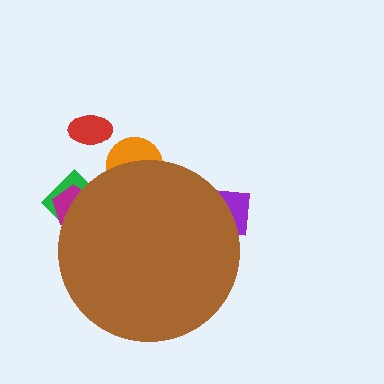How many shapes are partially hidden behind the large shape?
4 shapes are partially hidden.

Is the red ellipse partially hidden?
No, the red ellipse is fully visible.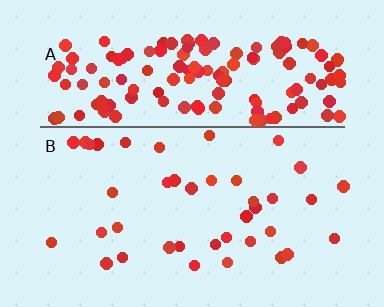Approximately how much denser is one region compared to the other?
Approximately 4.1× — region A over region B.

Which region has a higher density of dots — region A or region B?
A (the top).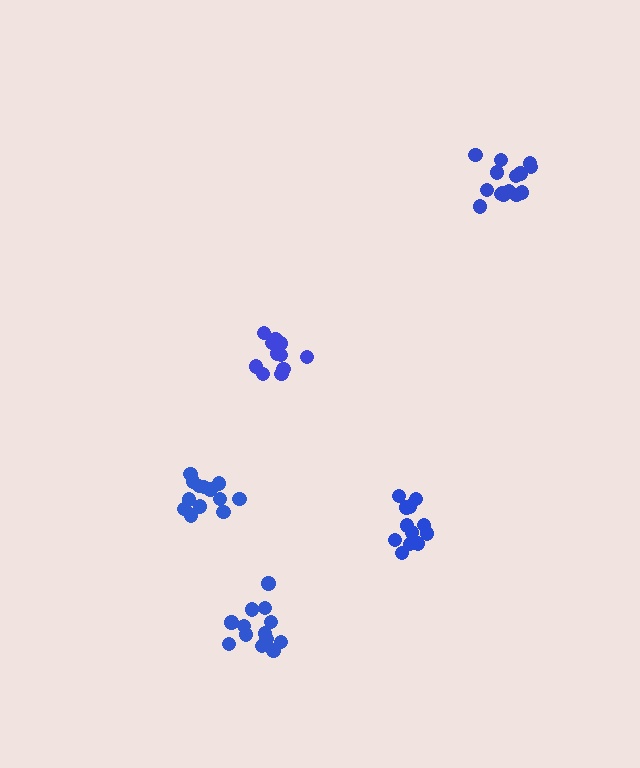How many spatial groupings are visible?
There are 5 spatial groupings.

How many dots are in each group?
Group 1: 13 dots, Group 2: 11 dots, Group 3: 13 dots, Group 4: 13 dots, Group 5: 16 dots (66 total).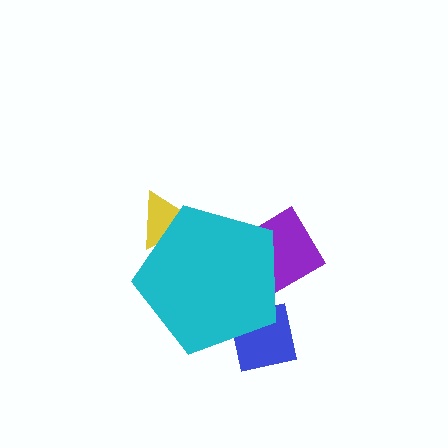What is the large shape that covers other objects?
A cyan pentagon.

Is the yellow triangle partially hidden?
Yes, the yellow triangle is partially hidden behind the cyan pentagon.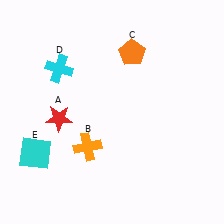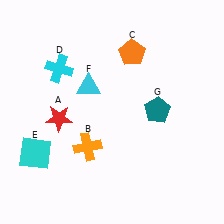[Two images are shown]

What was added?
A cyan triangle (F), a teal pentagon (G) were added in Image 2.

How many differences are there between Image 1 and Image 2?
There are 2 differences between the two images.